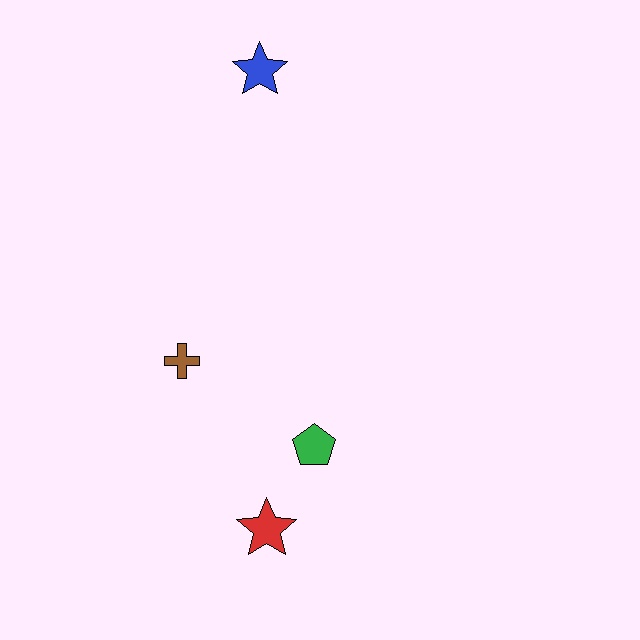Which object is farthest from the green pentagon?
The blue star is farthest from the green pentagon.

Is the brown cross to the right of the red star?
No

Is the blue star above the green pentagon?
Yes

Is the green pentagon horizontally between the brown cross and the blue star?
No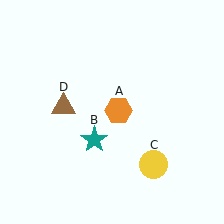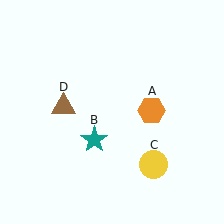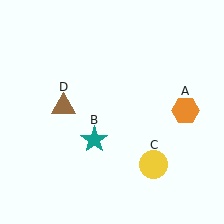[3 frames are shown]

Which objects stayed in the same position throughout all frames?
Teal star (object B) and yellow circle (object C) and brown triangle (object D) remained stationary.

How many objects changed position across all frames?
1 object changed position: orange hexagon (object A).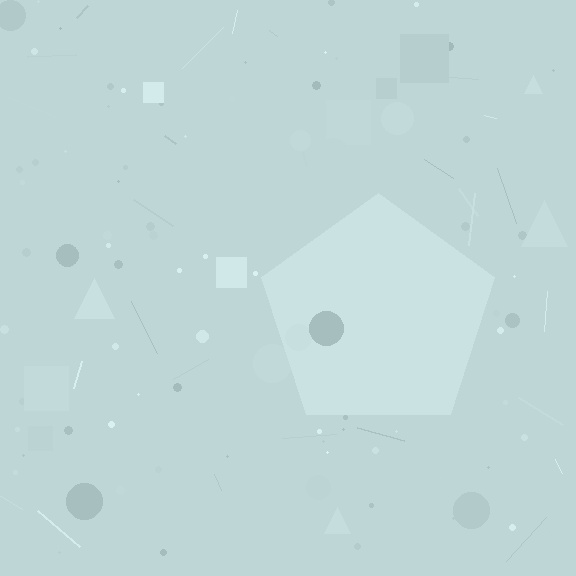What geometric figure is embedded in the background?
A pentagon is embedded in the background.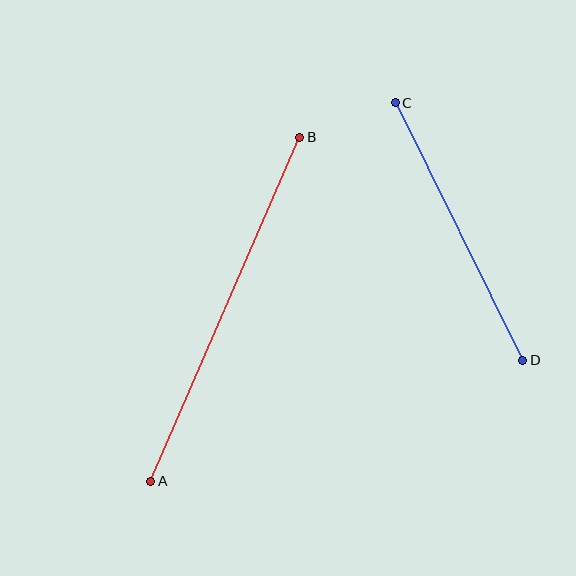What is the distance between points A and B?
The distance is approximately 375 pixels.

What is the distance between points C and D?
The distance is approximately 287 pixels.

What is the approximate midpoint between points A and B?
The midpoint is at approximately (225, 309) pixels.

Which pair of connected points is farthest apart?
Points A and B are farthest apart.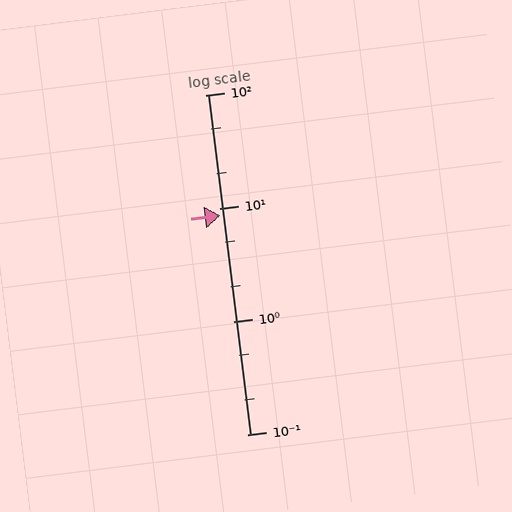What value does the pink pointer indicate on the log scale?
The pointer indicates approximately 8.6.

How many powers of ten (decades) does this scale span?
The scale spans 3 decades, from 0.1 to 100.